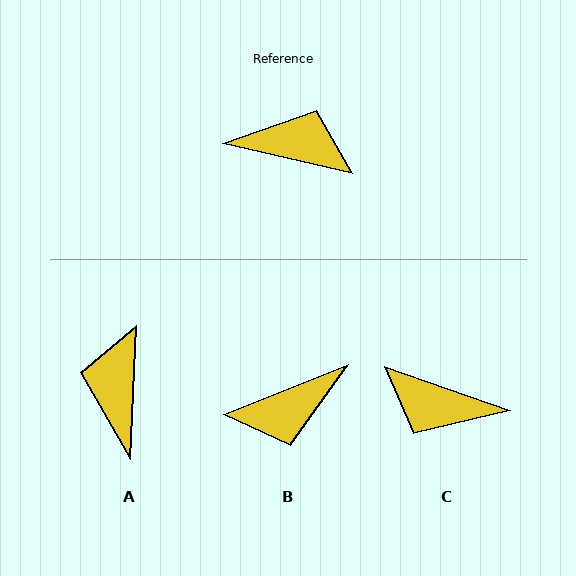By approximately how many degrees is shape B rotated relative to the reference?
Approximately 145 degrees clockwise.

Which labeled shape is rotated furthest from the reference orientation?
C, about 174 degrees away.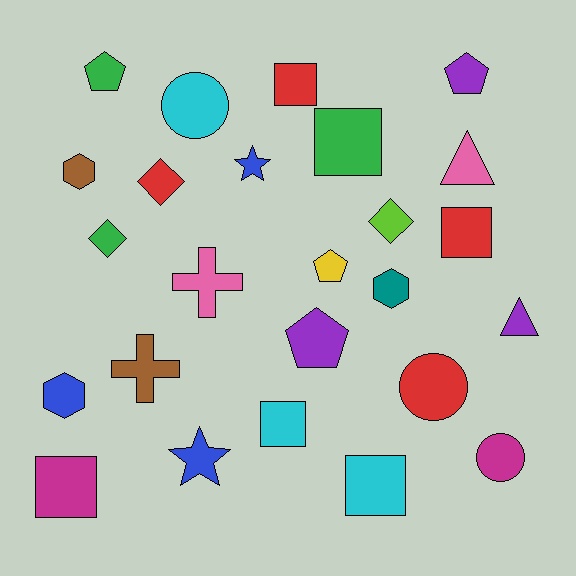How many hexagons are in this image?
There are 3 hexagons.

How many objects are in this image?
There are 25 objects.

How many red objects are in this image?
There are 4 red objects.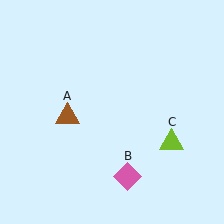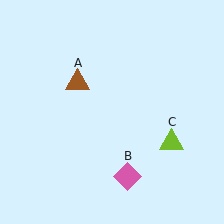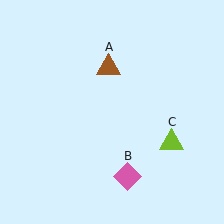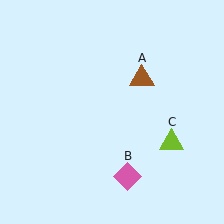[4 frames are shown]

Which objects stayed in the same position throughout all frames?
Pink diamond (object B) and lime triangle (object C) remained stationary.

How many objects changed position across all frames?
1 object changed position: brown triangle (object A).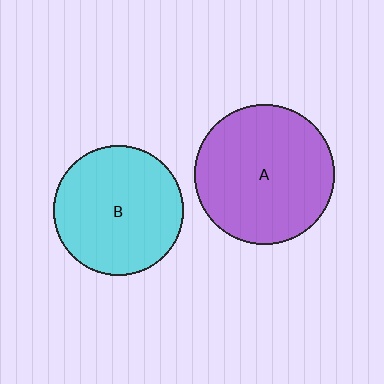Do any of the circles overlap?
No, none of the circles overlap.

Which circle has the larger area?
Circle A (purple).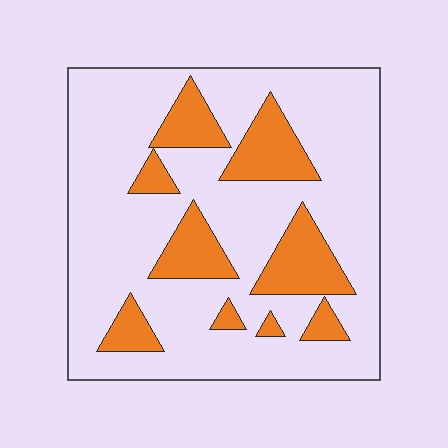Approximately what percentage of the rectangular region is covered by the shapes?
Approximately 25%.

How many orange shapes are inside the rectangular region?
9.